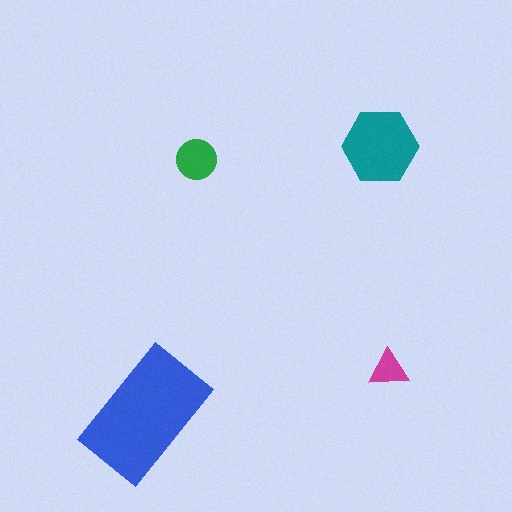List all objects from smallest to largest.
The magenta triangle, the green circle, the teal hexagon, the blue rectangle.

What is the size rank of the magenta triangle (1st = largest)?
4th.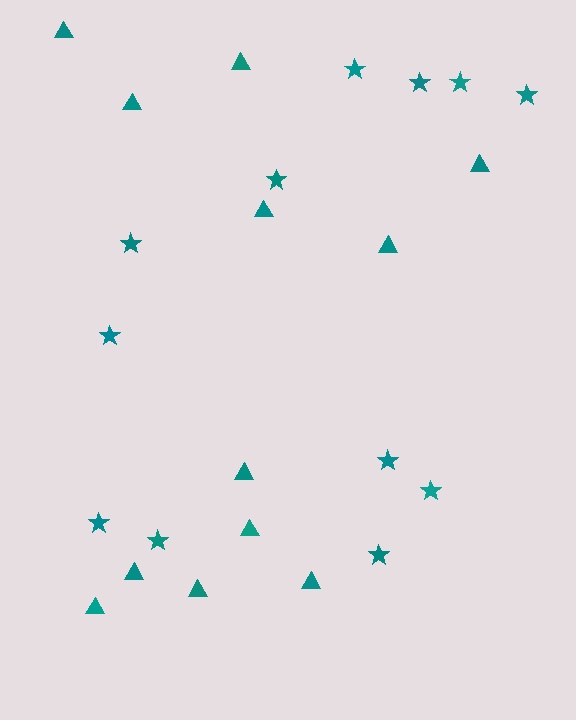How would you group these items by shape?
There are 2 groups: one group of stars (12) and one group of triangles (12).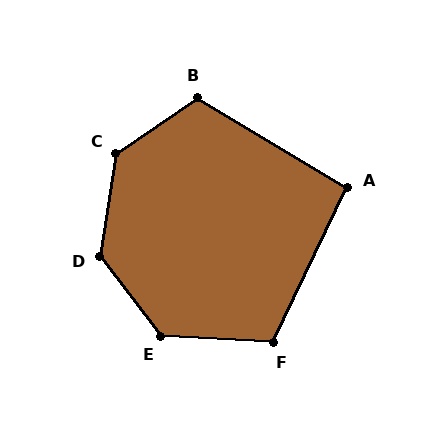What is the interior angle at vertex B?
Approximately 115 degrees (obtuse).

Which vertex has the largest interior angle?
C, at approximately 134 degrees.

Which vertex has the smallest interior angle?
A, at approximately 95 degrees.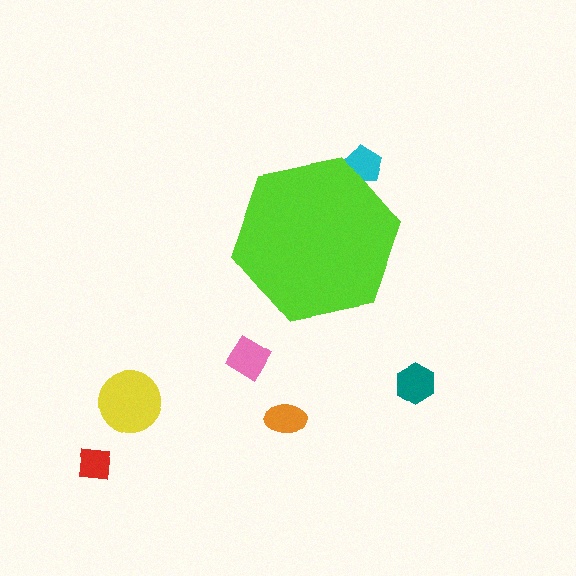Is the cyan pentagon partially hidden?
Yes, the cyan pentagon is partially hidden behind the lime hexagon.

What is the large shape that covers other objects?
A lime hexagon.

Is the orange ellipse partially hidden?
No, the orange ellipse is fully visible.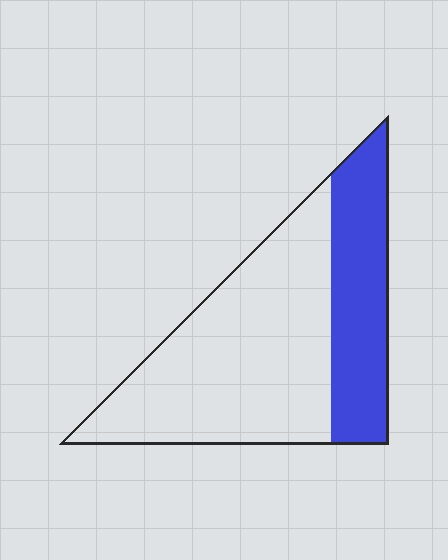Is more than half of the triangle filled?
No.